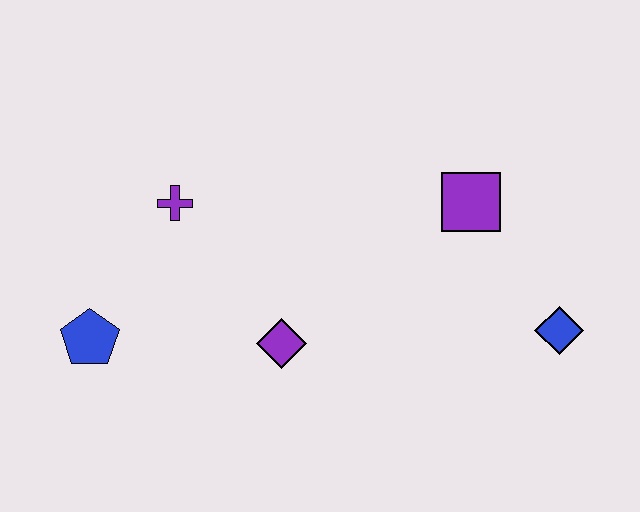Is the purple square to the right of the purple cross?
Yes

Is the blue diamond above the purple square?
No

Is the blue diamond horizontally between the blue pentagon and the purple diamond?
No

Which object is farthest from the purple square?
The blue pentagon is farthest from the purple square.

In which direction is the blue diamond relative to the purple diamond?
The blue diamond is to the right of the purple diamond.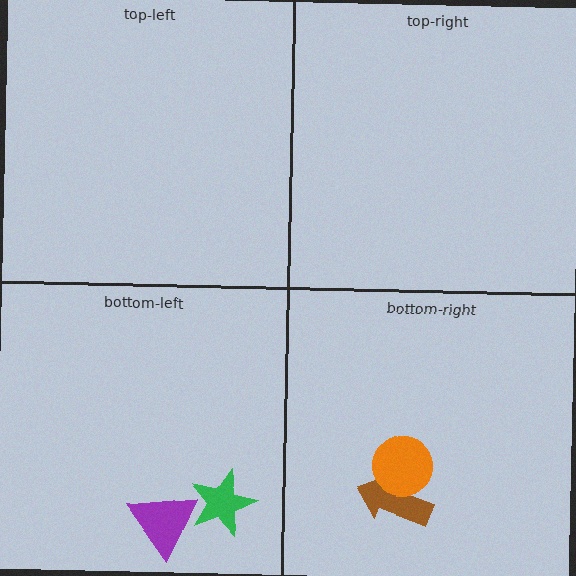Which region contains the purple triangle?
The bottom-left region.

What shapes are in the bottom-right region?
The brown arrow, the orange circle.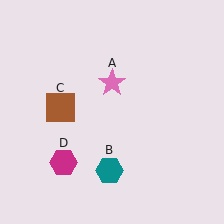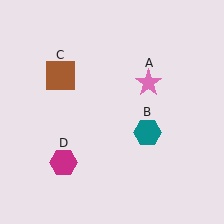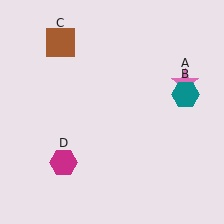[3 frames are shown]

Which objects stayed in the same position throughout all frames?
Magenta hexagon (object D) remained stationary.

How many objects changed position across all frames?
3 objects changed position: pink star (object A), teal hexagon (object B), brown square (object C).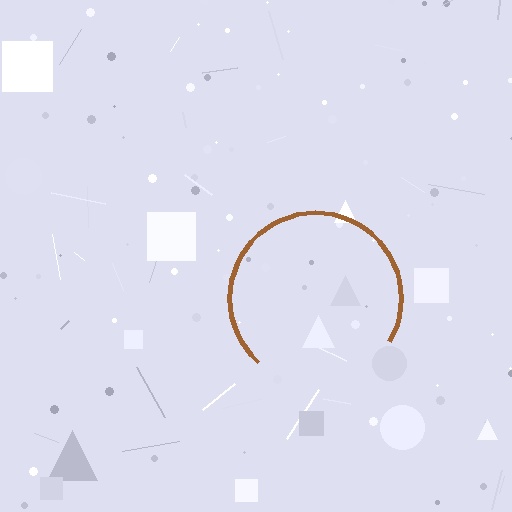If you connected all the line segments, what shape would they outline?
They would outline a circle.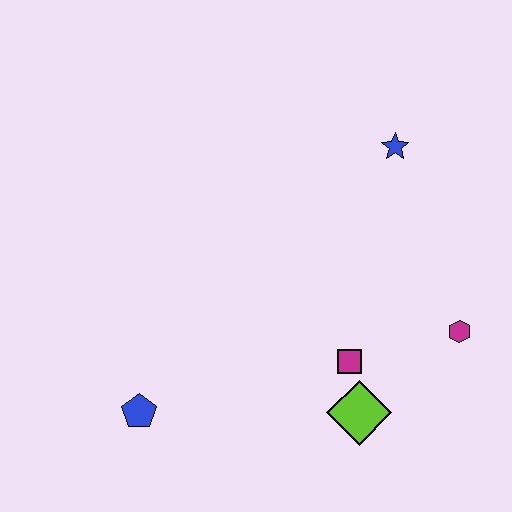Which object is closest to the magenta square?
The lime diamond is closest to the magenta square.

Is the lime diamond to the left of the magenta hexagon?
Yes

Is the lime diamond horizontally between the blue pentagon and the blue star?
Yes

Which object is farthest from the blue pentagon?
The blue star is farthest from the blue pentagon.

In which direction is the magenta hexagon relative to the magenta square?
The magenta hexagon is to the right of the magenta square.